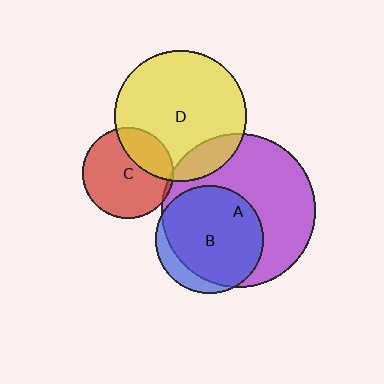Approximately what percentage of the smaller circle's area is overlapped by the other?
Approximately 15%.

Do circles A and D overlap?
Yes.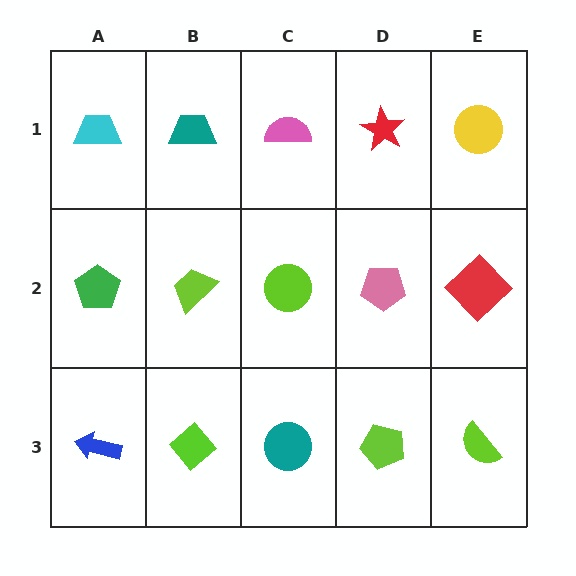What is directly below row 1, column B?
A lime trapezoid.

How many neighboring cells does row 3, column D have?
3.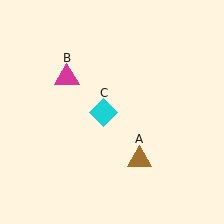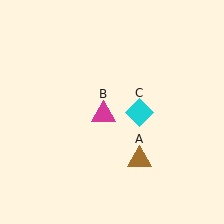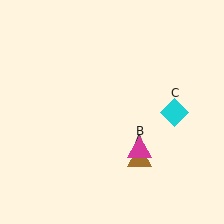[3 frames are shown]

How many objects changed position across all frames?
2 objects changed position: magenta triangle (object B), cyan diamond (object C).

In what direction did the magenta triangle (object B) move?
The magenta triangle (object B) moved down and to the right.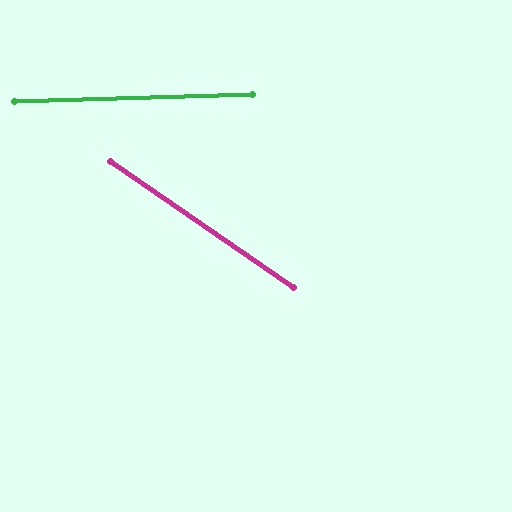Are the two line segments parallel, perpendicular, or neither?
Neither parallel nor perpendicular — they differ by about 36°.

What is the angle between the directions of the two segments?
Approximately 36 degrees.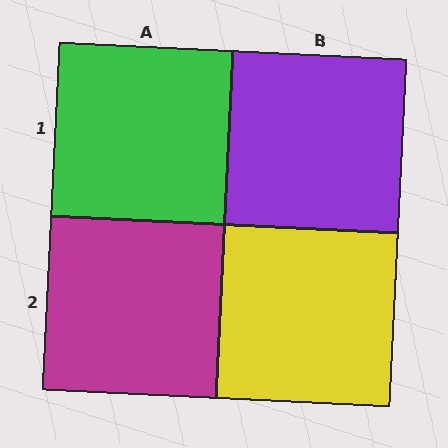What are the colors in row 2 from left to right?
Magenta, yellow.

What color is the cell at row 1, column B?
Purple.